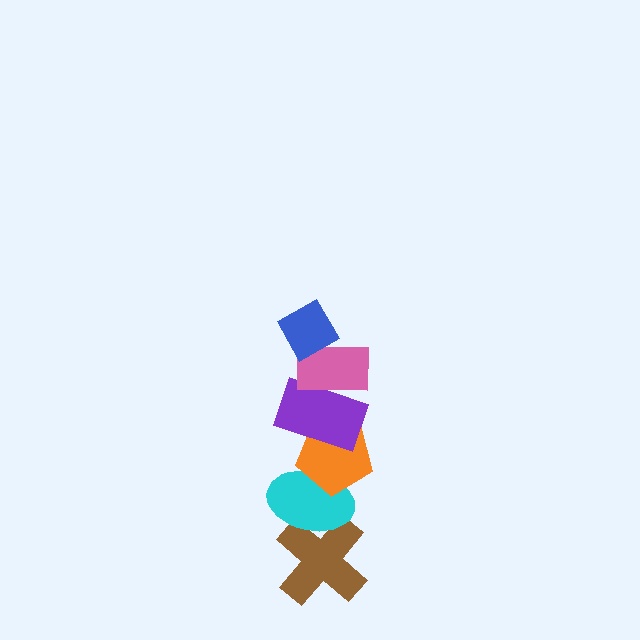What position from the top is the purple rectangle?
The purple rectangle is 3rd from the top.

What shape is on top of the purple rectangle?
The pink rectangle is on top of the purple rectangle.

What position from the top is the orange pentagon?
The orange pentagon is 4th from the top.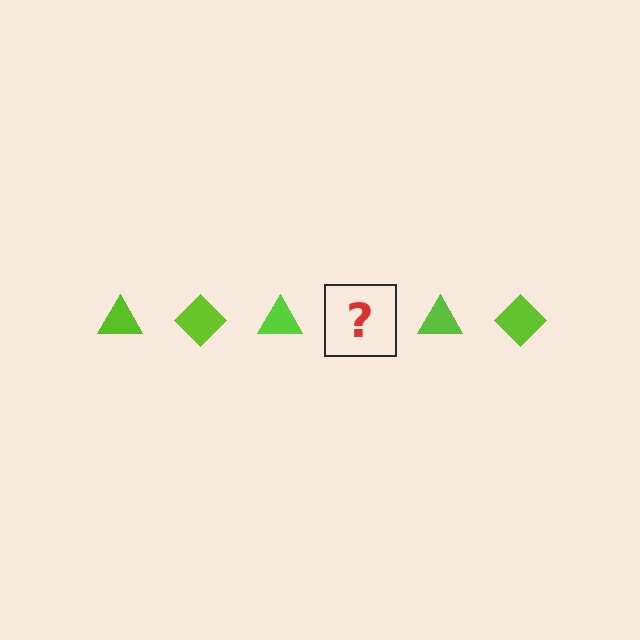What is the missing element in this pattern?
The missing element is a lime diamond.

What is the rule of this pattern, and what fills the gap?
The rule is that the pattern cycles through triangle, diamond shapes in lime. The gap should be filled with a lime diamond.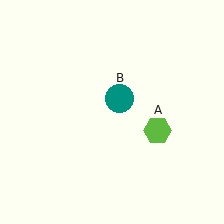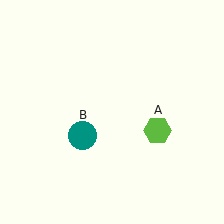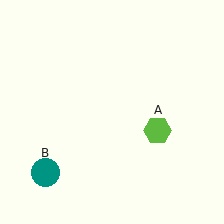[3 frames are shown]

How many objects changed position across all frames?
1 object changed position: teal circle (object B).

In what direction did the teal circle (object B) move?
The teal circle (object B) moved down and to the left.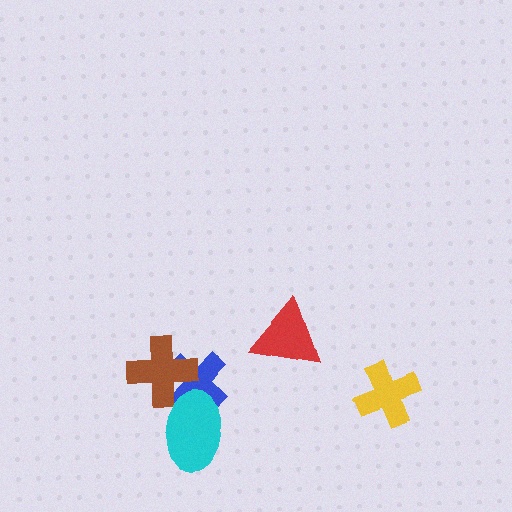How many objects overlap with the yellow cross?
0 objects overlap with the yellow cross.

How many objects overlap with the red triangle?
0 objects overlap with the red triangle.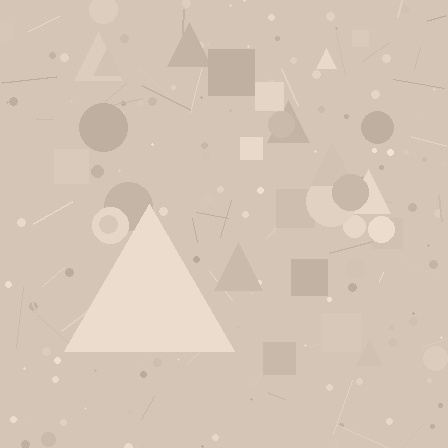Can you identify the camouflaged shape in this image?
The camouflaged shape is a triangle.